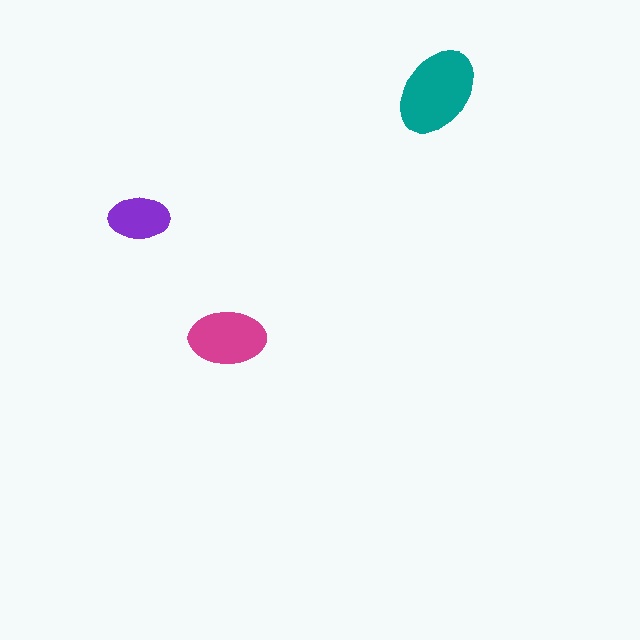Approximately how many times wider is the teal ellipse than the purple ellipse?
About 1.5 times wider.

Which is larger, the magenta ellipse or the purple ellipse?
The magenta one.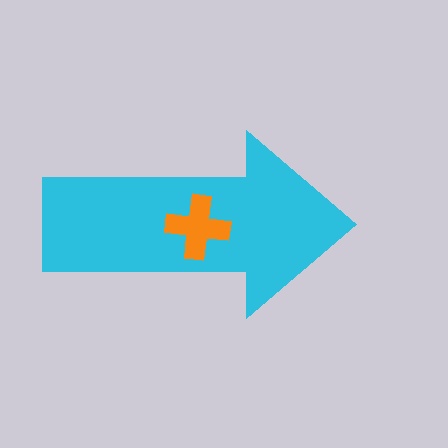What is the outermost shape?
The cyan arrow.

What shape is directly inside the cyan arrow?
The orange cross.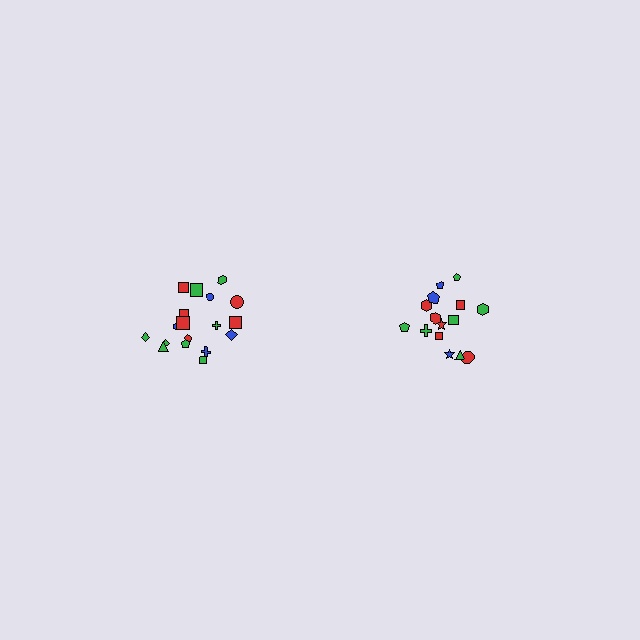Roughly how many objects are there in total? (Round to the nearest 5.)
Roughly 35 objects in total.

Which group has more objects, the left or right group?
The left group.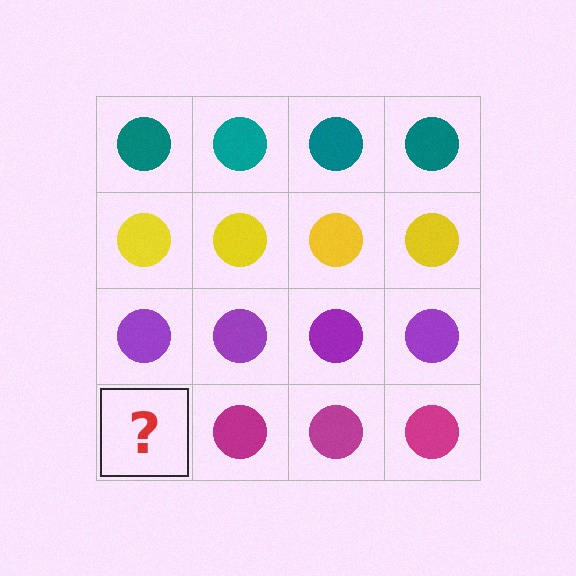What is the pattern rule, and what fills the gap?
The rule is that each row has a consistent color. The gap should be filled with a magenta circle.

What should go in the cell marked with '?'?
The missing cell should contain a magenta circle.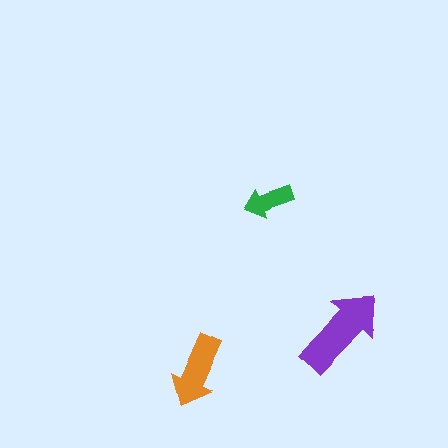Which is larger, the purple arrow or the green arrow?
The purple one.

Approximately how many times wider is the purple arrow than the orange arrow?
About 1.5 times wider.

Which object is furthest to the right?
The purple arrow is rightmost.